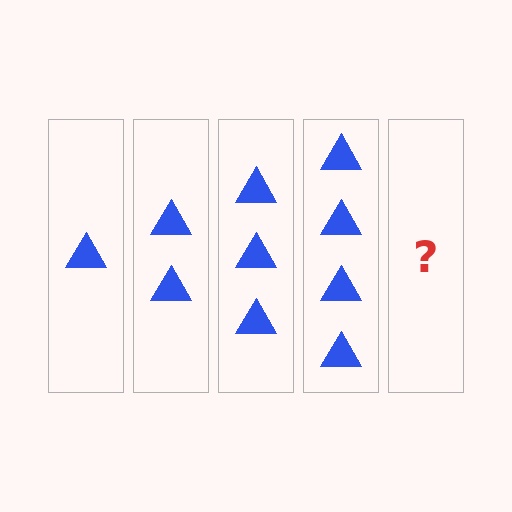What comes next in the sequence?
The next element should be 5 triangles.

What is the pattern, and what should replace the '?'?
The pattern is that each step adds one more triangle. The '?' should be 5 triangles.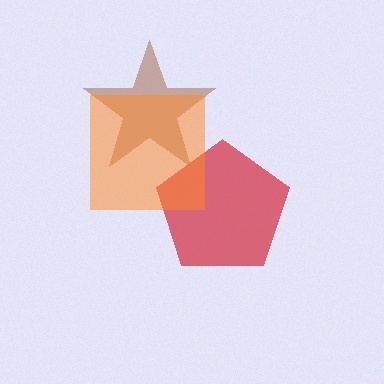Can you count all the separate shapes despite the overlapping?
Yes, there are 3 separate shapes.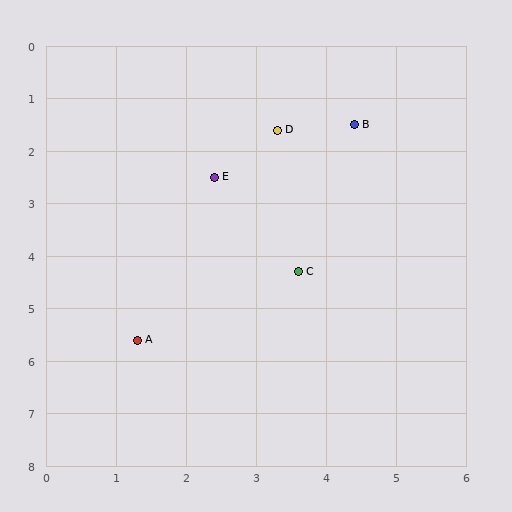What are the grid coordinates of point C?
Point C is at approximately (3.6, 4.3).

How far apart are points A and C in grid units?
Points A and C are about 2.6 grid units apart.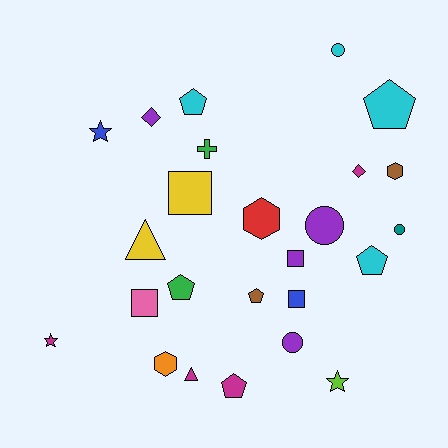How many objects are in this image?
There are 25 objects.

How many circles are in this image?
There are 4 circles.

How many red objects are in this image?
There is 1 red object.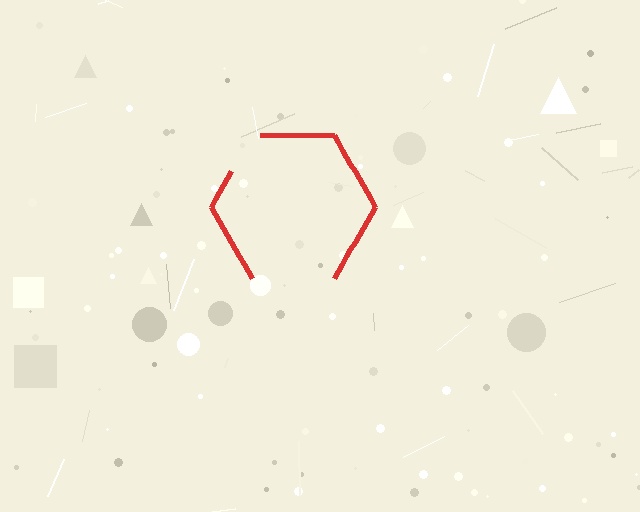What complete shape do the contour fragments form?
The contour fragments form a hexagon.